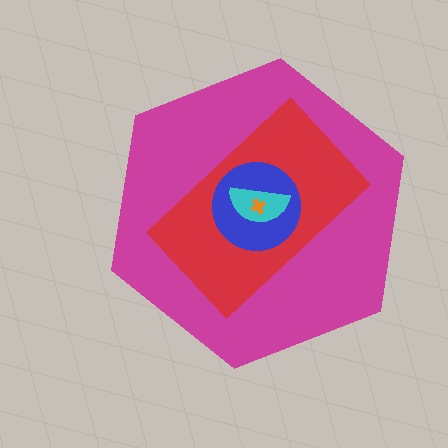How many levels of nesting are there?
5.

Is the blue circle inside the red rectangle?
Yes.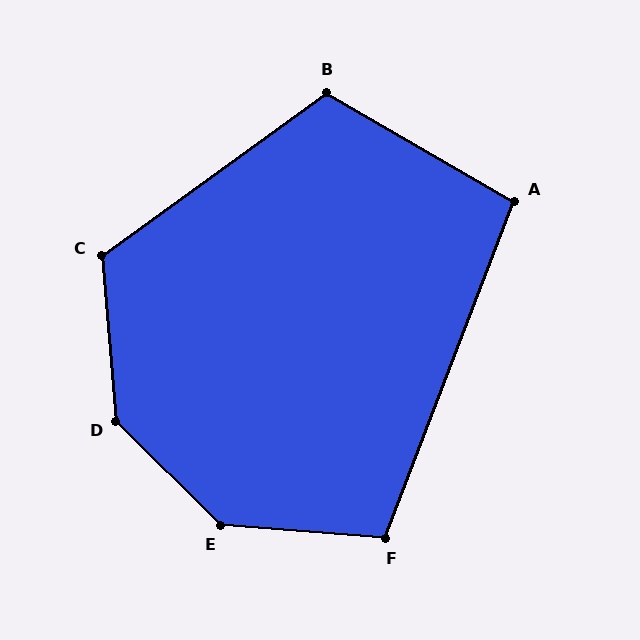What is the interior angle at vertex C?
Approximately 121 degrees (obtuse).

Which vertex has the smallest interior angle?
A, at approximately 99 degrees.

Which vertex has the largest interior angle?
E, at approximately 140 degrees.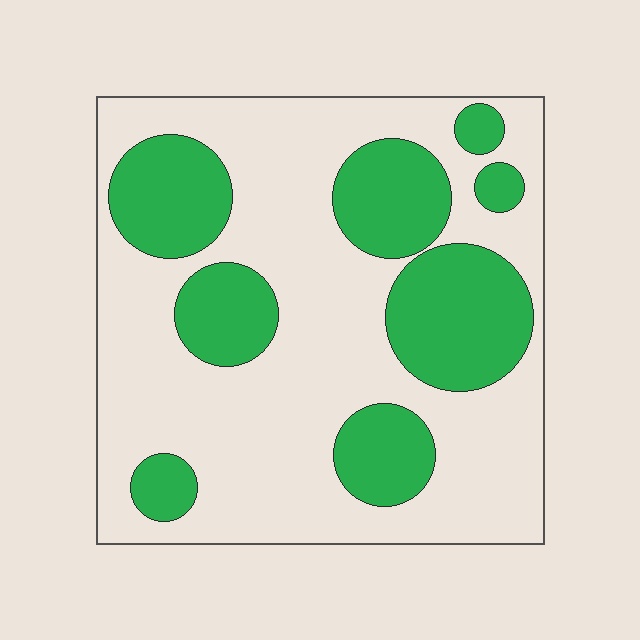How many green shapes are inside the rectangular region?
8.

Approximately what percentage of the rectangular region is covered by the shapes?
Approximately 35%.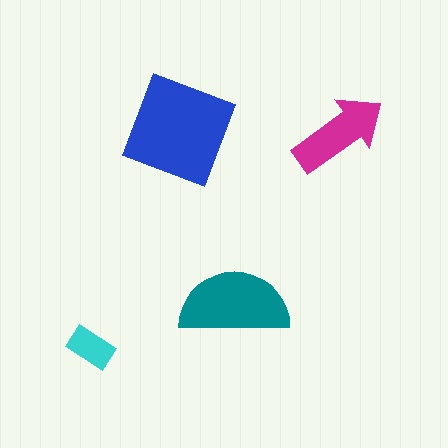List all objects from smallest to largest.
The cyan rectangle, the magenta arrow, the teal semicircle, the blue diamond.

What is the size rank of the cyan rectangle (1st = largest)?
4th.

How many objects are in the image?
There are 4 objects in the image.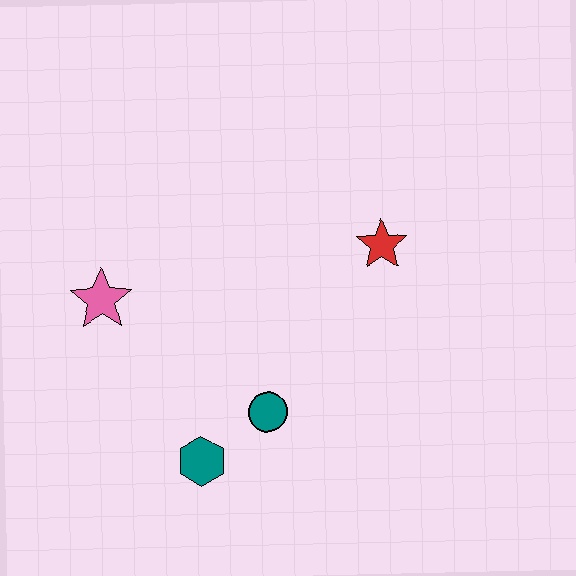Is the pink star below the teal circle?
No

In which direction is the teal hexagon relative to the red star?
The teal hexagon is below the red star.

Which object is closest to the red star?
The teal circle is closest to the red star.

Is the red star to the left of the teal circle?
No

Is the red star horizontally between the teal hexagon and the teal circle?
No